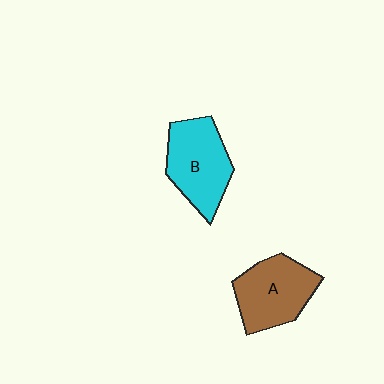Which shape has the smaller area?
Shape A (brown).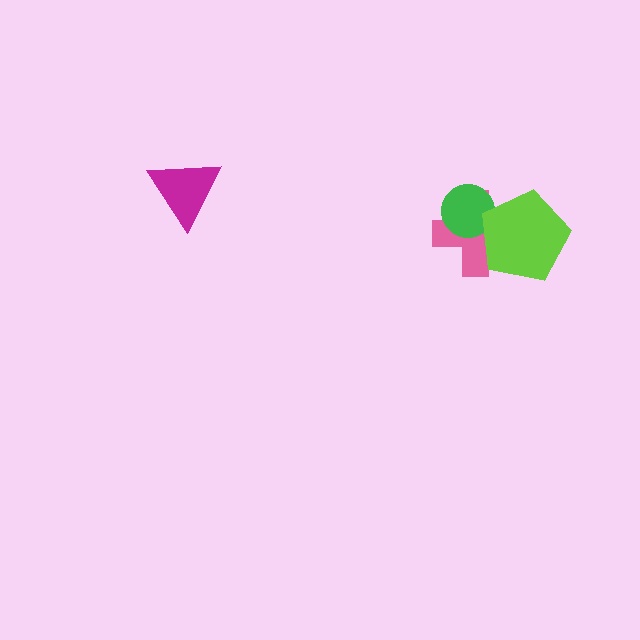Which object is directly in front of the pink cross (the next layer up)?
The green circle is directly in front of the pink cross.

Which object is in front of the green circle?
The lime pentagon is in front of the green circle.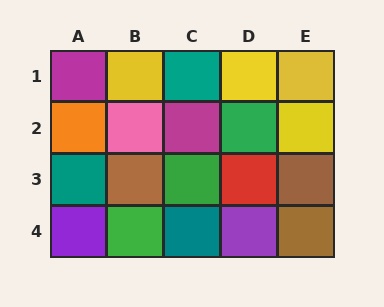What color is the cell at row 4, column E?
Brown.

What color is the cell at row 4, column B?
Green.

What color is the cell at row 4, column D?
Purple.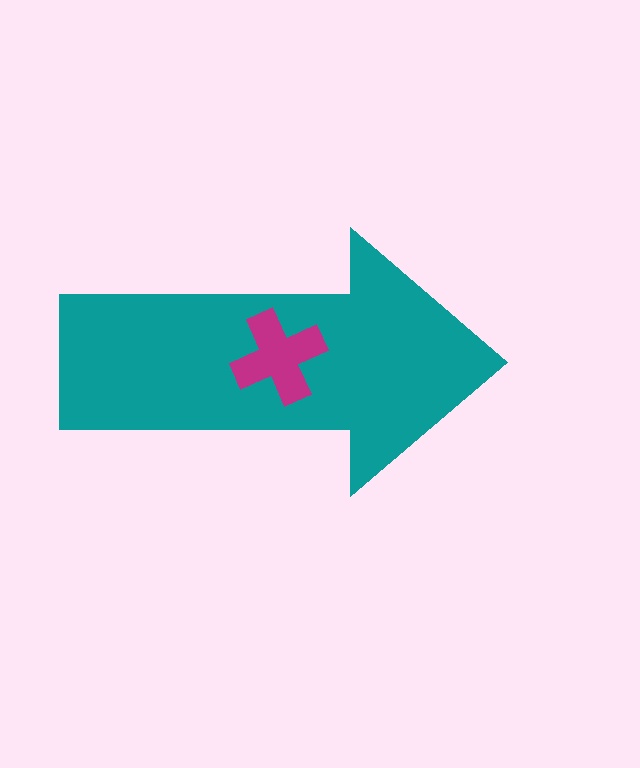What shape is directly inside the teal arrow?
The magenta cross.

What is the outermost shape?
The teal arrow.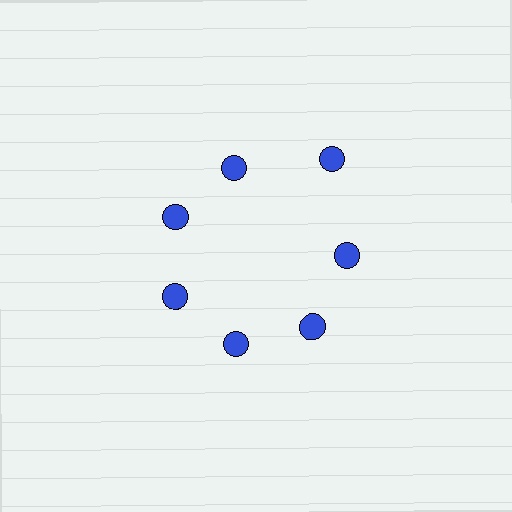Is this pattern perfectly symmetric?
No. The 7 blue circles are arranged in a ring, but one element near the 1 o'clock position is pushed outward from the center, breaking the 7-fold rotational symmetry.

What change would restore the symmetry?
The symmetry would be restored by moving it inward, back onto the ring so that all 7 circles sit at equal angles and equal distance from the center.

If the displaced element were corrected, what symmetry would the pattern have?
It would have 7-fold rotational symmetry — the pattern would map onto itself every 51 degrees.